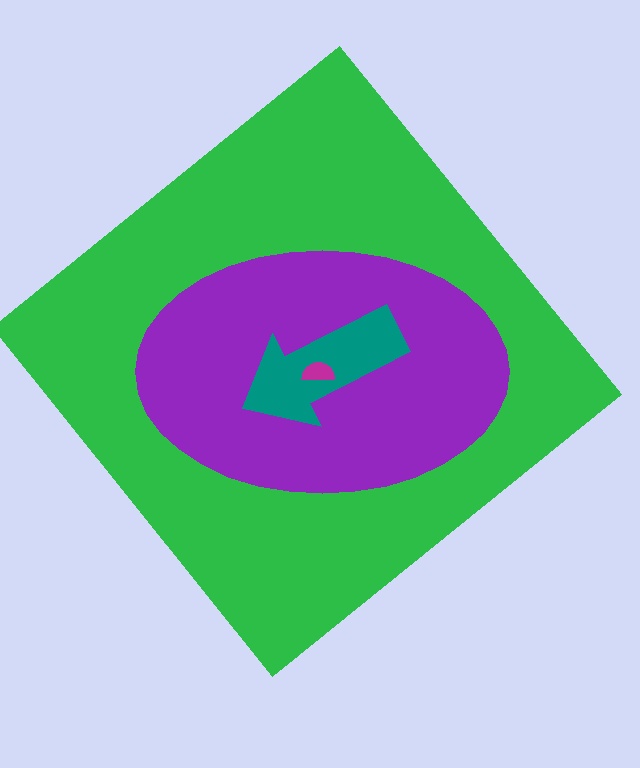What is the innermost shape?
The magenta semicircle.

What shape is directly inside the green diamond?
The purple ellipse.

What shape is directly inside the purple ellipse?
The teal arrow.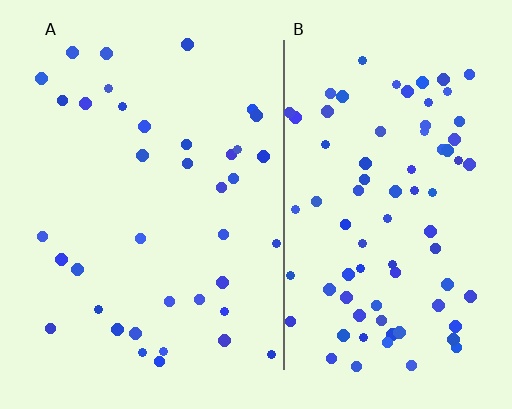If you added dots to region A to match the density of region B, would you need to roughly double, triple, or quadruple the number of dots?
Approximately double.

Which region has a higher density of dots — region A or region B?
B (the right).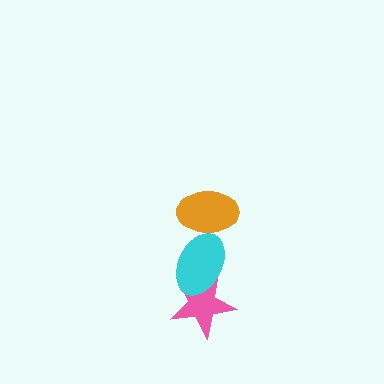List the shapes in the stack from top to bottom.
From top to bottom: the orange ellipse, the cyan ellipse, the pink star.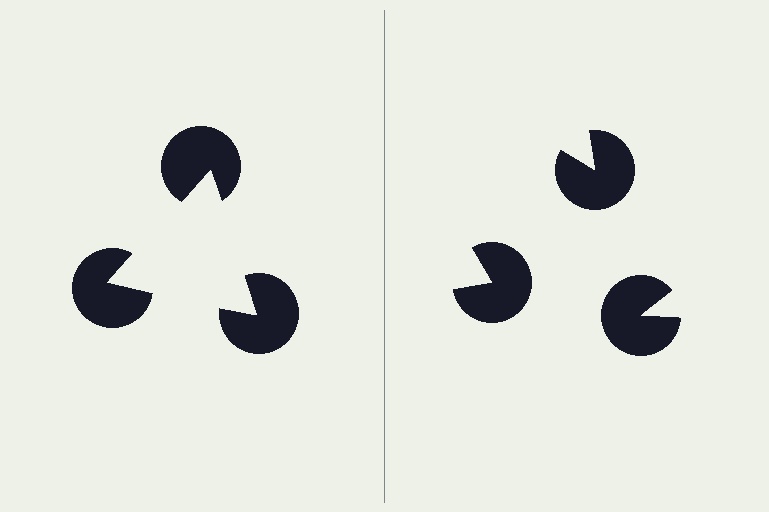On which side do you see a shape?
An illusory triangle appears on the left side. On the right side the wedge cuts are rotated, so no coherent shape forms.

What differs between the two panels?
The pac-man discs are positioned identically on both sides; only the wedge orientations differ. On the left they align to a triangle; on the right they are misaligned.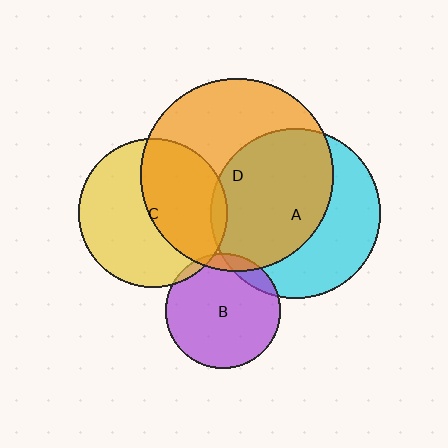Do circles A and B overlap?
Yes.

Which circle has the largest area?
Circle D (orange).